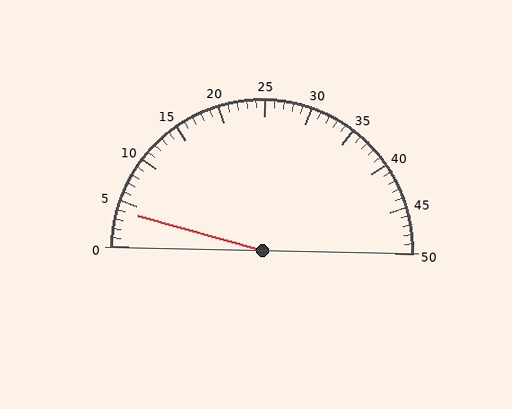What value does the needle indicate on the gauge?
The needle indicates approximately 4.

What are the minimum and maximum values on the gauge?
The gauge ranges from 0 to 50.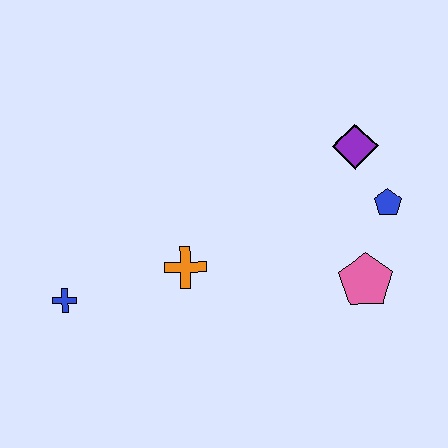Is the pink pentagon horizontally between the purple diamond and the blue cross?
No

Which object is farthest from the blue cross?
The blue pentagon is farthest from the blue cross.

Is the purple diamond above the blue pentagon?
Yes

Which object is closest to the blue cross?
The orange cross is closest to the blue cross.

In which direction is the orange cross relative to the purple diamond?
The orange cross is to the left of the purple diamond.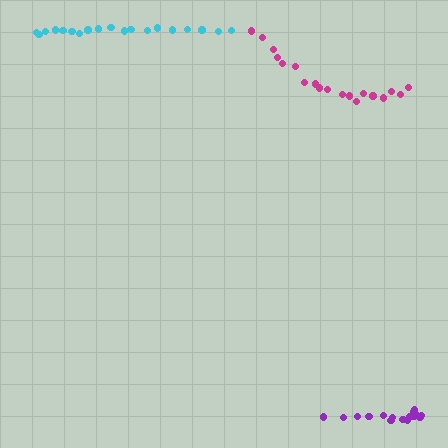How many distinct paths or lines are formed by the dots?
There are 3 distinct paths.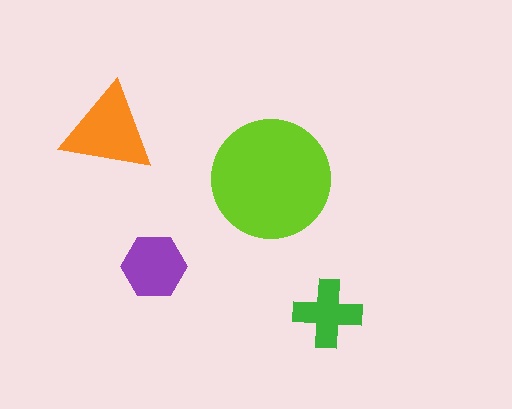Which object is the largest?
The lime circle.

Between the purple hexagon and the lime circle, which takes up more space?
The lime circle.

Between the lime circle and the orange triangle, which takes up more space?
The lime circle.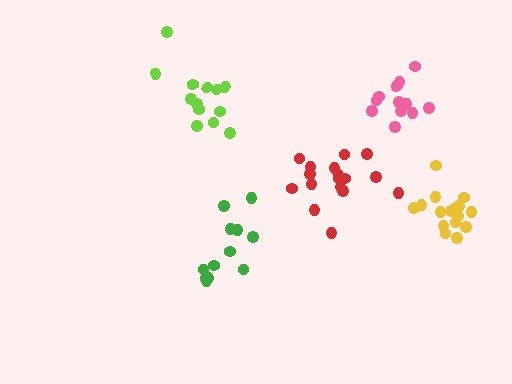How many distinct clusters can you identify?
There are 5 distinct clusters.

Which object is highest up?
The lime cluster is topmost.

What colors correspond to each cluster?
The clusters are colored: yellow, red, lime, green, pink.